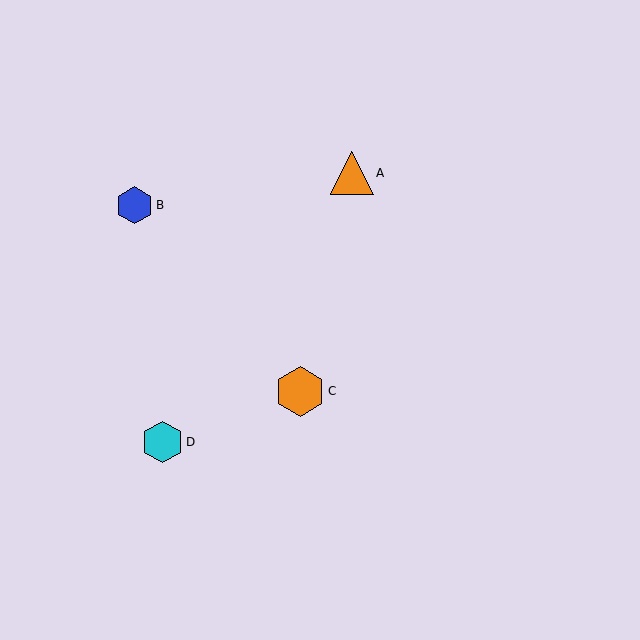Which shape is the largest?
The orange hexagon (labeled C) is the largest.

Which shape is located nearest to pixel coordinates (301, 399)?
The orange hexagon (labeled C) at (300, 391) is nearest to that location.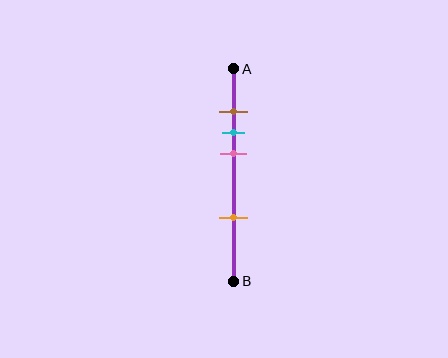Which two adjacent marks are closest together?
The brown and cyan marks are the closest adjacent pair.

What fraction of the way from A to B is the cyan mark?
The cyan mark is approximately 30% (0.3) of the way from A to B.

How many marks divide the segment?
There are 4 marks dividing the segment.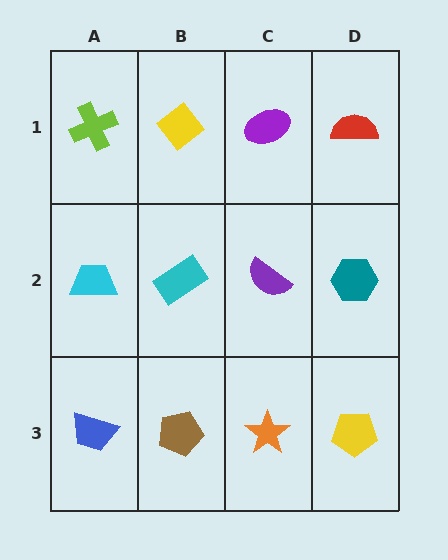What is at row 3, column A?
A blue trapezoid.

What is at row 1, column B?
A yellow diamond.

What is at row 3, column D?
A yellow pentagon.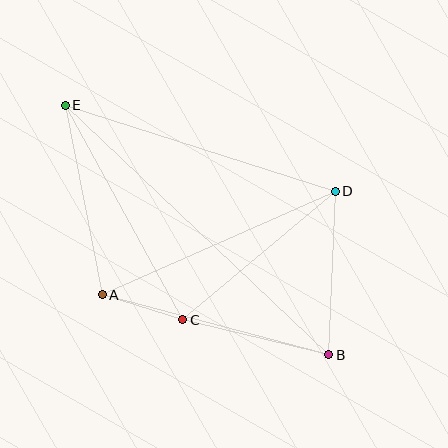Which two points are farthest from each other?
Points B and E are farthest from each other.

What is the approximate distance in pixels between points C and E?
The distance between C and E is approximately 245 pixels.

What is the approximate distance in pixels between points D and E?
The distance between D and E is approximately 284 pixels.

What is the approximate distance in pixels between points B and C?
The distance between B and C is approximately 150 pixels.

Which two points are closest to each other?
Points A and C are closest to each other.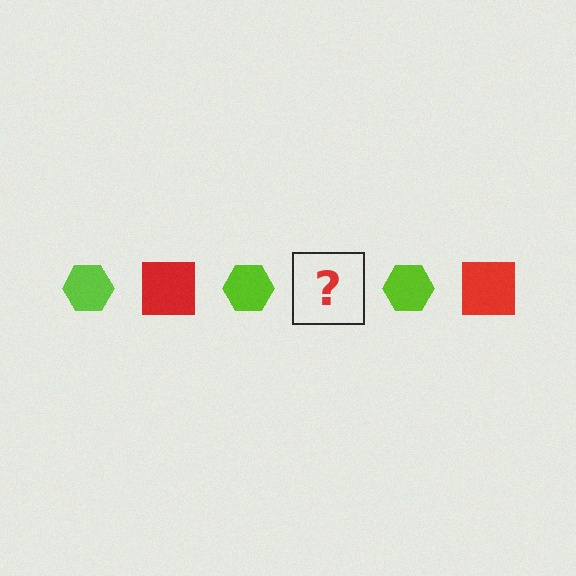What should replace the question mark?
The question mark should be replaced with a red square.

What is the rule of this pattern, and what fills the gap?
The rule is that the pattern alternates between lime hexagon and red square. The gap should be filled with a red square.